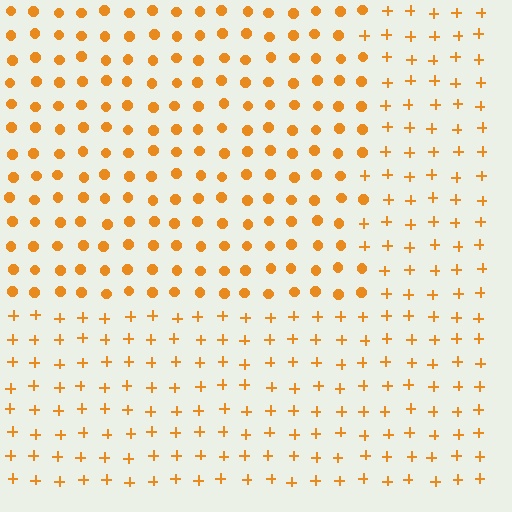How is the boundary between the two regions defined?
The boundary is defined by a change in element shape: circles inside vs. plus signs outside. All elements share the same color and spacing.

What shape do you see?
I see a rectangle.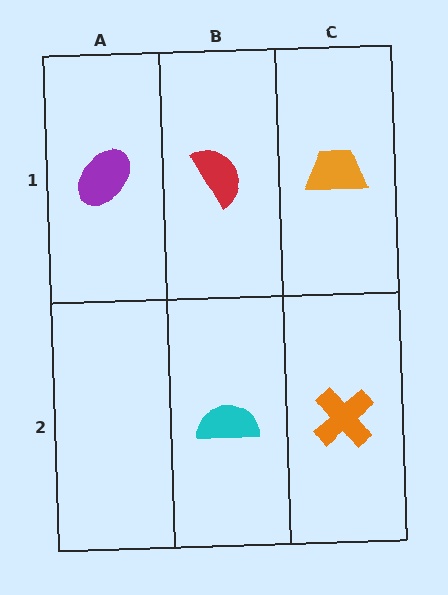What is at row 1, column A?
A purple ellipse.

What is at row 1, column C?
An orange trapezoid.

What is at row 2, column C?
An orange cross.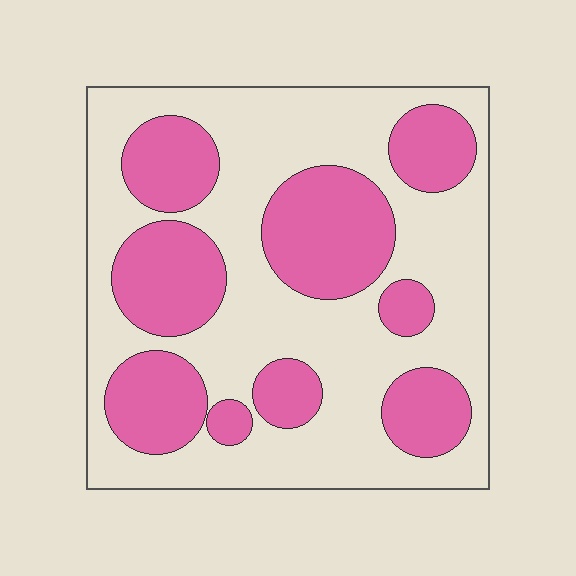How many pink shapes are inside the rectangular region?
9.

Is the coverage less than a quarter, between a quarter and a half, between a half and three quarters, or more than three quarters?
Between a quarter and a half.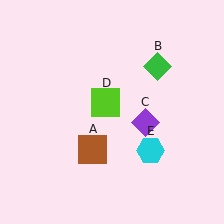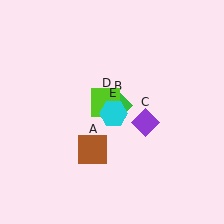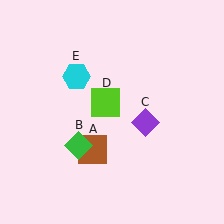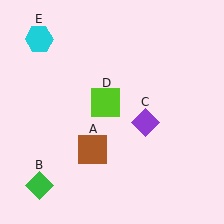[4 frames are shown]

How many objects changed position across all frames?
2 objects changed position: green diamond (object B), cyan hexagon (object E).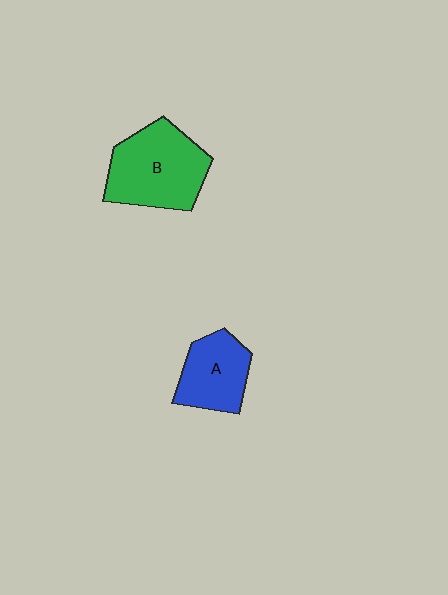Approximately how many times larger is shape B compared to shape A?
Approximately 1.5 times.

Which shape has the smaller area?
Shape A (blue).